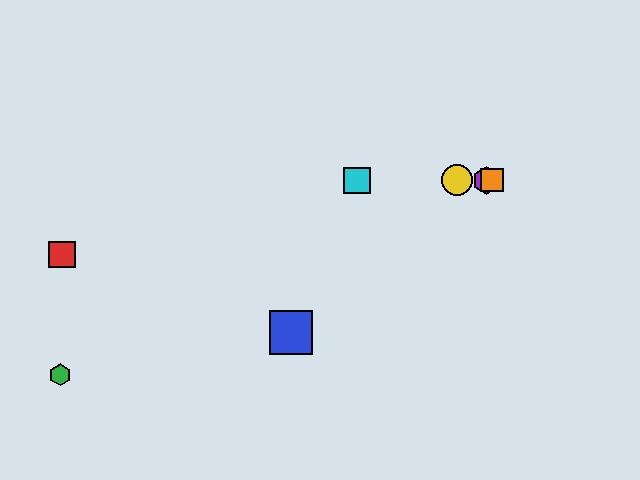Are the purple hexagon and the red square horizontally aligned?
No, the purple hexagon is at y≈180 and the red square is at y≈255.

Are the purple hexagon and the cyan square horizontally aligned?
Yes, both are at y≈180.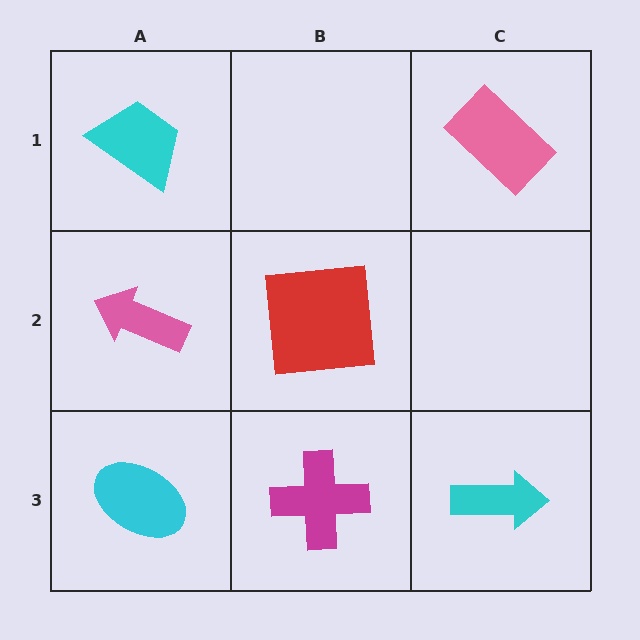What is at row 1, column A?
A cyan trapezoid.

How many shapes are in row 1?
2 shapes.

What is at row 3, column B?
A magenta cross.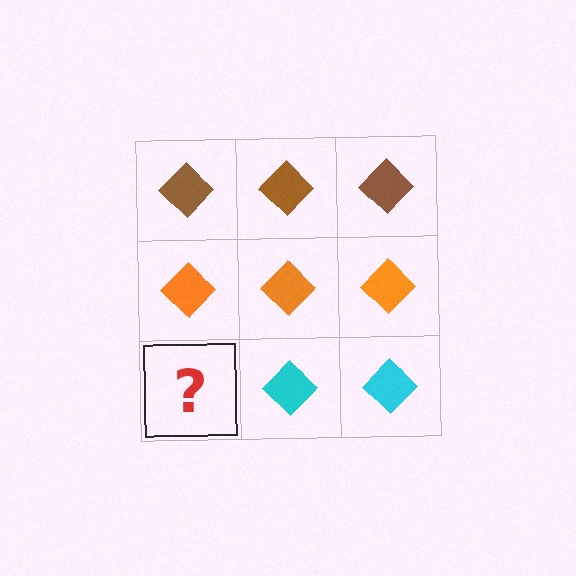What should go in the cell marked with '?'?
The missing cell should contain a cyan diamond.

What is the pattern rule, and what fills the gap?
The rule is that each row has a consistent color. The gap should be filled with a cyan diamond.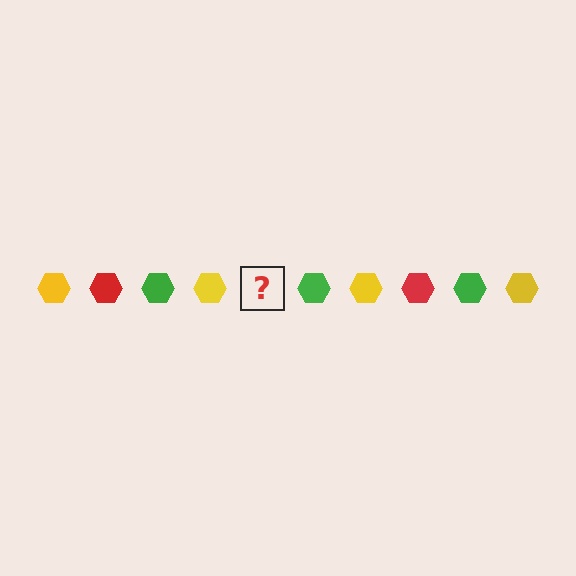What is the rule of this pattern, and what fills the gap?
The rule is that the pattern cycles through yellow, red, green hexagons. The gap should be filled with a red hexagon.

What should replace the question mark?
The question mark should be replaced with a red hexagon.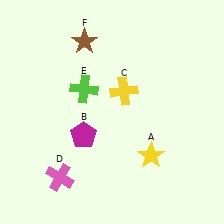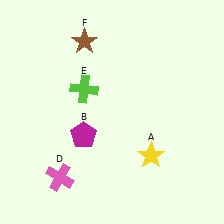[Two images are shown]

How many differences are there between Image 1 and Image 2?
There is 1 difference between the two images.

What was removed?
The yellow cross (C) was removed in Image 2.